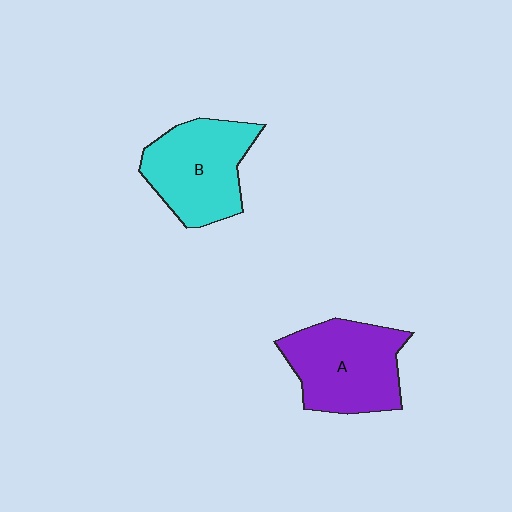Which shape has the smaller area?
Shape B (cyan).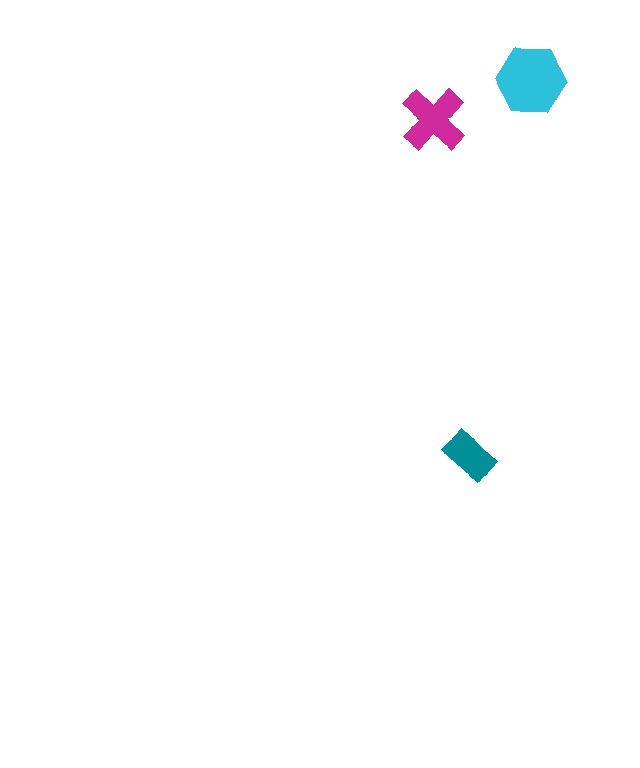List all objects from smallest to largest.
The teal rectangle, the magenta cross, the cyan hexagon.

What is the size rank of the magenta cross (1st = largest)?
2nd.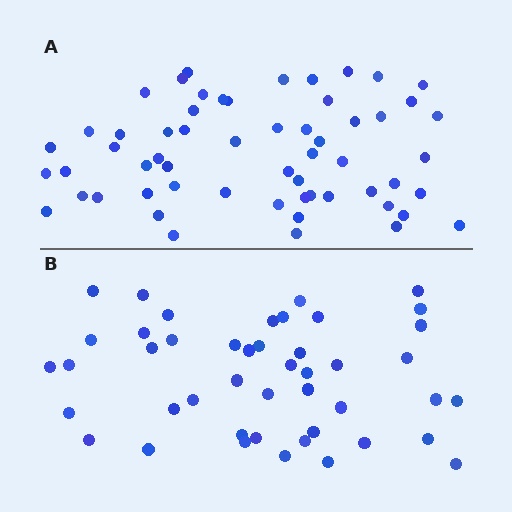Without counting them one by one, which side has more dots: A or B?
Region A (the top region) has more dots.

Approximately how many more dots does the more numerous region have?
Region A has approximately 15 more dots than region B.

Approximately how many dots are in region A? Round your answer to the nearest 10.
About 60 dots. (The exact count is 58, which rounds to 60.)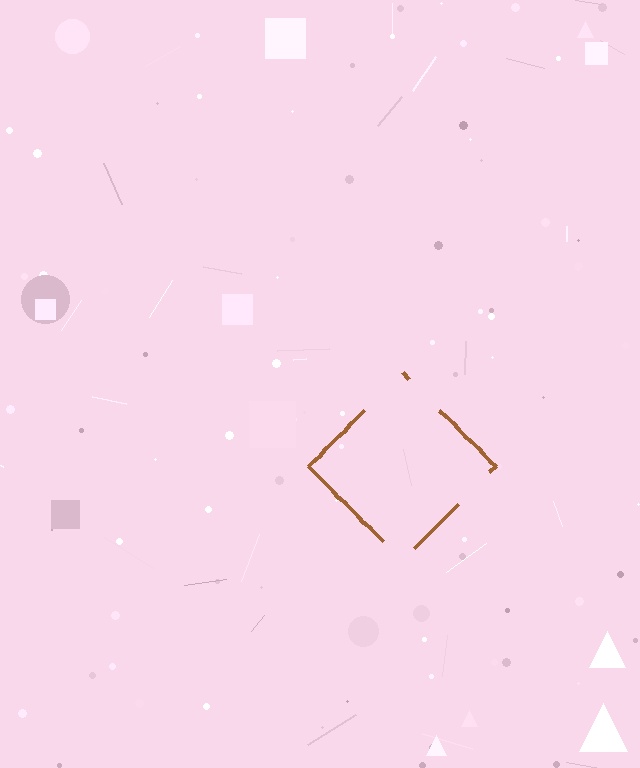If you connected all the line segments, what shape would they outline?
They would outline a diamond.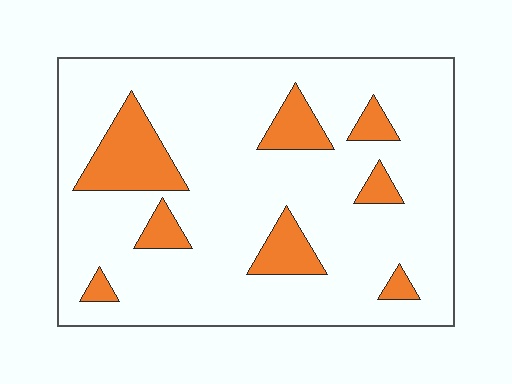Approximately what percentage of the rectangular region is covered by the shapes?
Approximately 15%.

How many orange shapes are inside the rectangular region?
8.